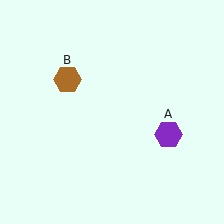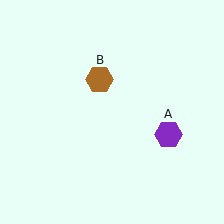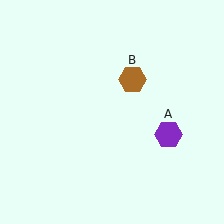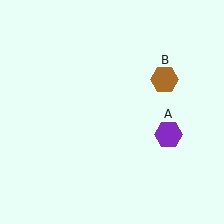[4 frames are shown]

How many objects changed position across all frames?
1 object changed position: brown hexagon (object B).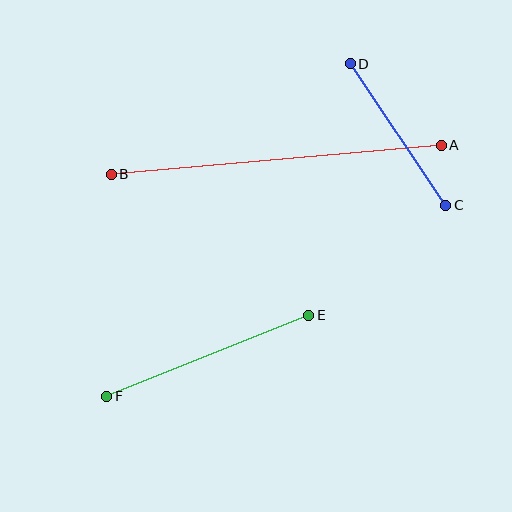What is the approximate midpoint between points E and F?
The midpoint is at approximately (208, 356) pixels.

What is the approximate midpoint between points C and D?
The midpoint is at approximately (398, 134) pixels.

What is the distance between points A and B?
The distance is approximately 331 pixels.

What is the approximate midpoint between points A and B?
The midpoint is at approximately (276, 160) pixels.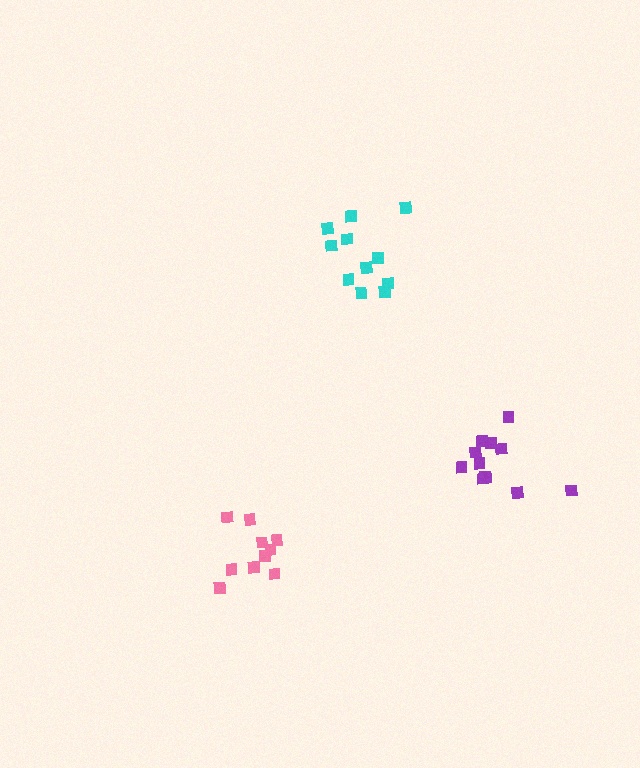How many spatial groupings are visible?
There are 3 spatial groupings.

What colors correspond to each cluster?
The clusters are colored: cyan, pink, purple.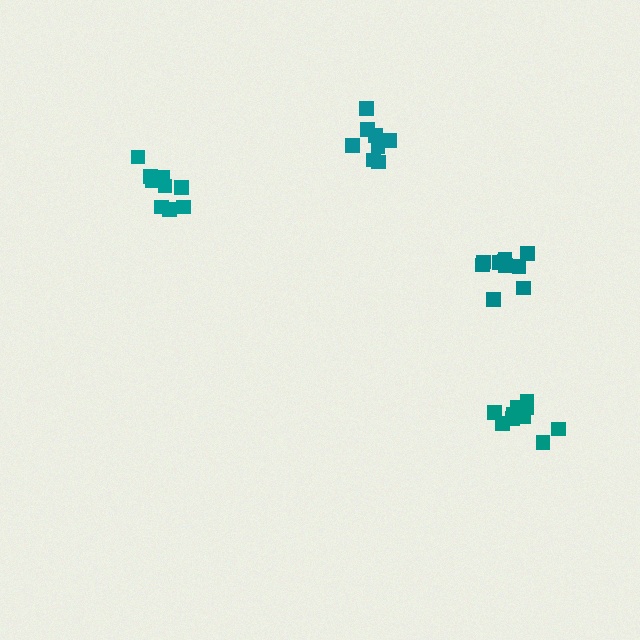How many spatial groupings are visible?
There are 4 spatial groupings.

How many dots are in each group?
Group 1: 10 dots, Group 2: 8 dots, Group 3: 11 dots, Group 4: 9 dots (38 total).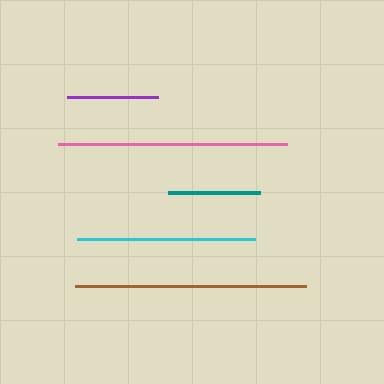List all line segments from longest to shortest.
From longest to shortest: brown, pink, cyan, teal, purple.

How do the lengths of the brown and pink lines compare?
The brown and pink lines are approximately the same length.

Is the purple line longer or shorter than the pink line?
The pink line is longer than the purple line.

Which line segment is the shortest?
The purple line is the shortest at approximately 91 pixels.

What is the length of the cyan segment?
The cyan segment is approximately 177 pixels long.